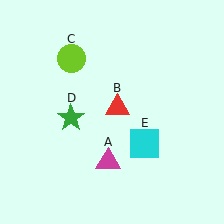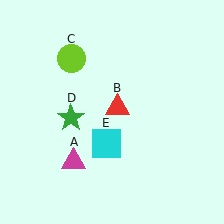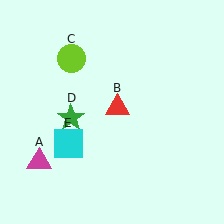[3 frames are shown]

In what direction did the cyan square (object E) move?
The cyan square (object E) moved left.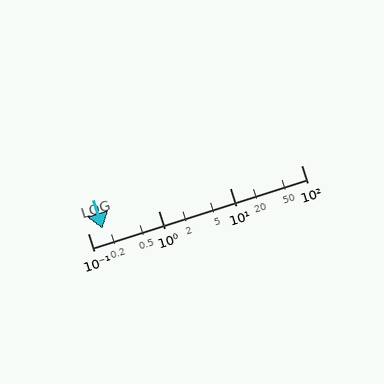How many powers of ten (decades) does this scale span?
The scale spans 3 decades, from 0.1 to 100.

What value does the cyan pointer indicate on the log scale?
The pointer indicates approximately 0.16.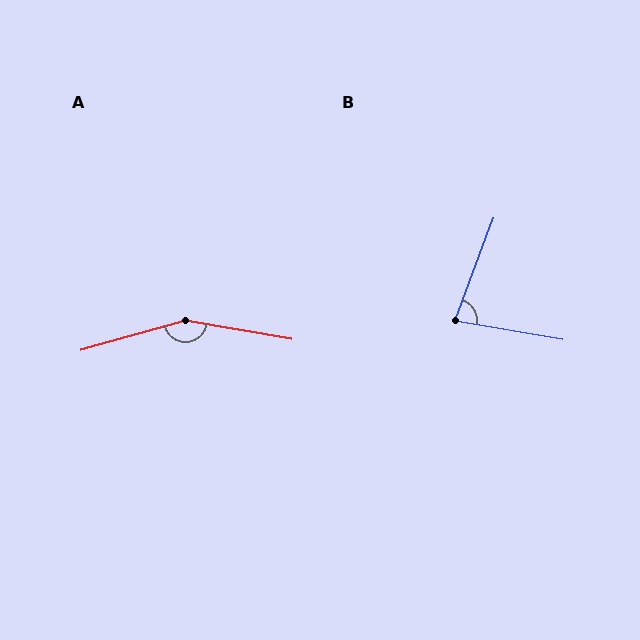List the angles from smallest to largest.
B (79°), A (155°).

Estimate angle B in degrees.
Approximately 79 degrees.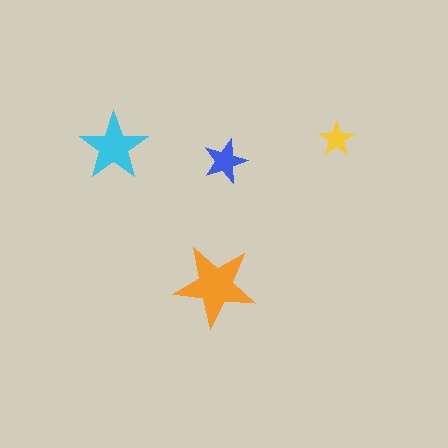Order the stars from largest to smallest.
the orange one, the cyan one, the blue one, the yellow one.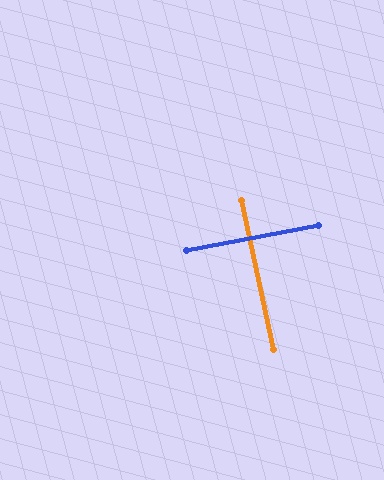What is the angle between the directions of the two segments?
Approximately 89 degrees.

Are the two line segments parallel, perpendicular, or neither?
Perpendicular — they meet at approximately 89°.